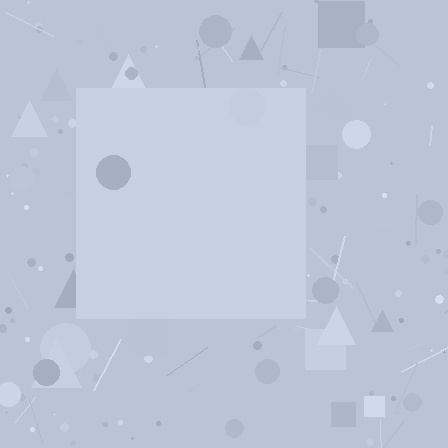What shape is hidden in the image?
A square is hidden in the image.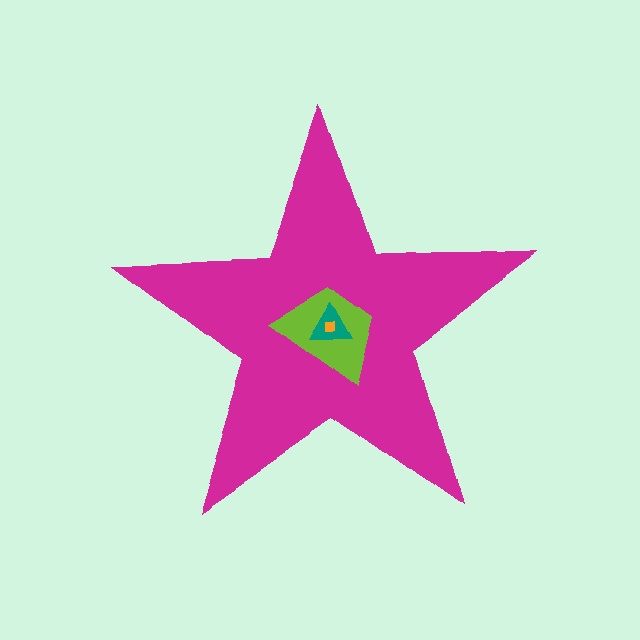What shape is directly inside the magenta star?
The lime trapezoid.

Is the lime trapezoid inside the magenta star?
Yes.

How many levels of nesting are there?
4.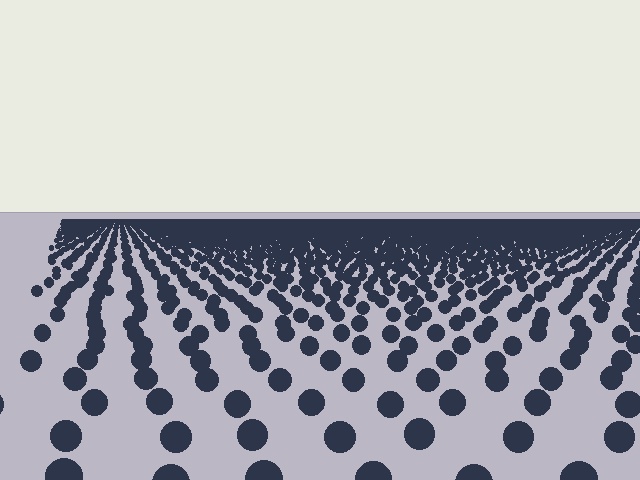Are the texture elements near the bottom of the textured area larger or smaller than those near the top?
Larger. Near the bottom, elements are closer to the viewer and appear at a bigger on-screen size.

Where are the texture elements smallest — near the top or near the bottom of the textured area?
Near the top.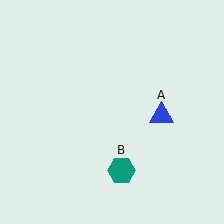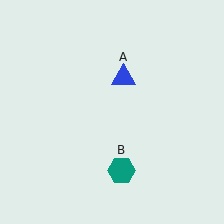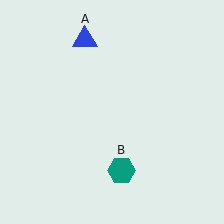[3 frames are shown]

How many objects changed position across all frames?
1 object changed position: blue triangle (object A).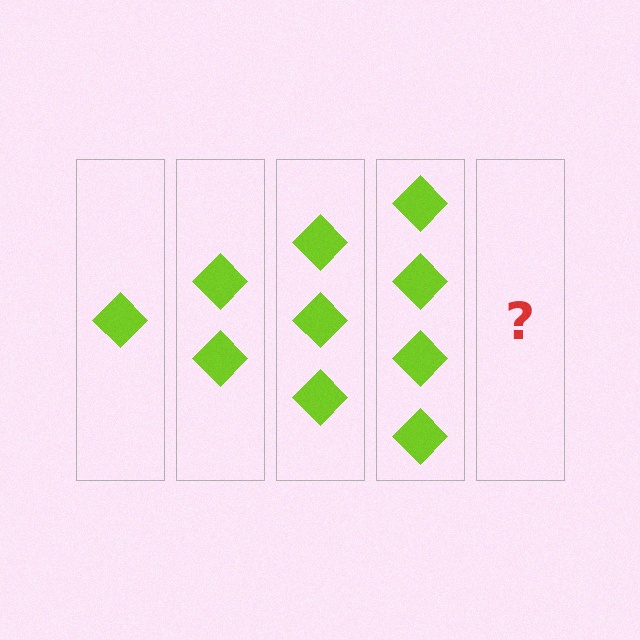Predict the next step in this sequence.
The next step is 5 diamonds.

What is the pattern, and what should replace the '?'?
The pattern is that each step adds one more diamond. The '?' should be 5 diamonds.